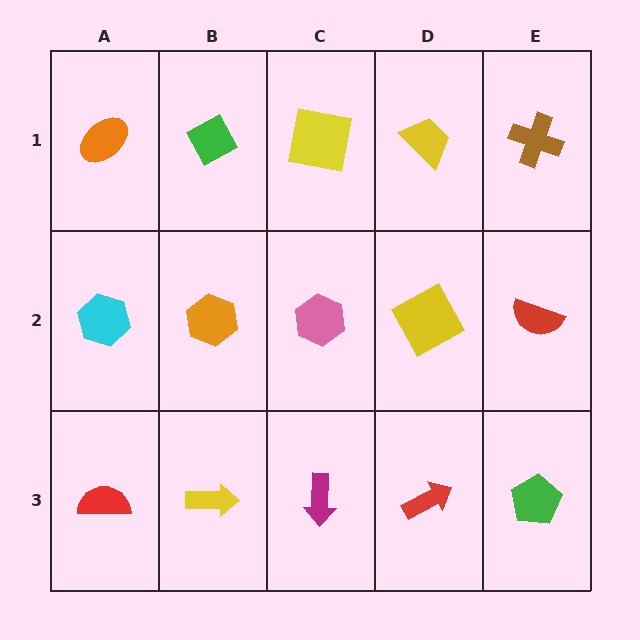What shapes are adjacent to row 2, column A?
An orange ellipse (row 1, column A), a red semicircle (row 3, column A), an orange hexagon (row 2, column B).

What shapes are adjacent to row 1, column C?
A pink hexagon (row 2, column C), a green diamond (row 1, column B), a yellow trapezoid (row 1, column D).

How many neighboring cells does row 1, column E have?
2.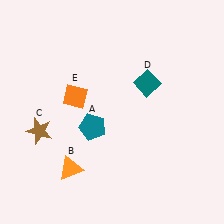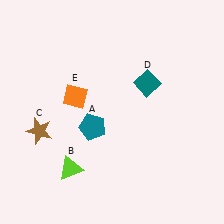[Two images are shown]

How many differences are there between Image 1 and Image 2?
There is 1 difference between the two images.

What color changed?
The triangle (B) changed from orange in Image 1 to lime in Image 2.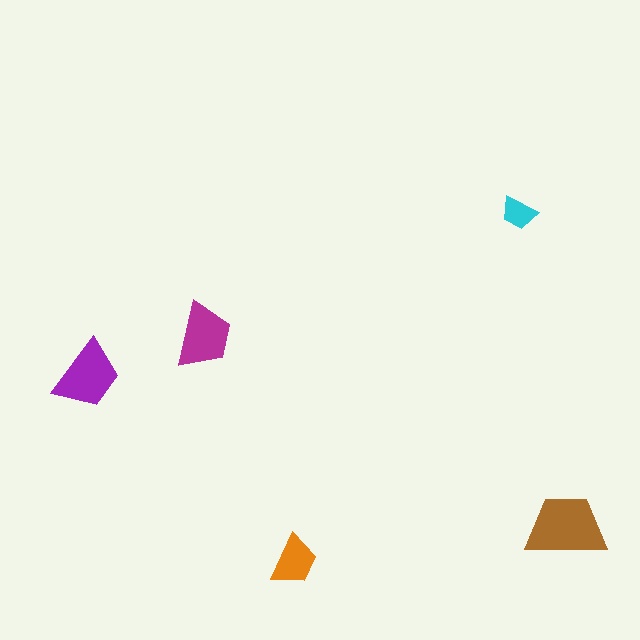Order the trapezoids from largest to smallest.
the brown one, the purple one, the magenta one, the orange one, the cyan one.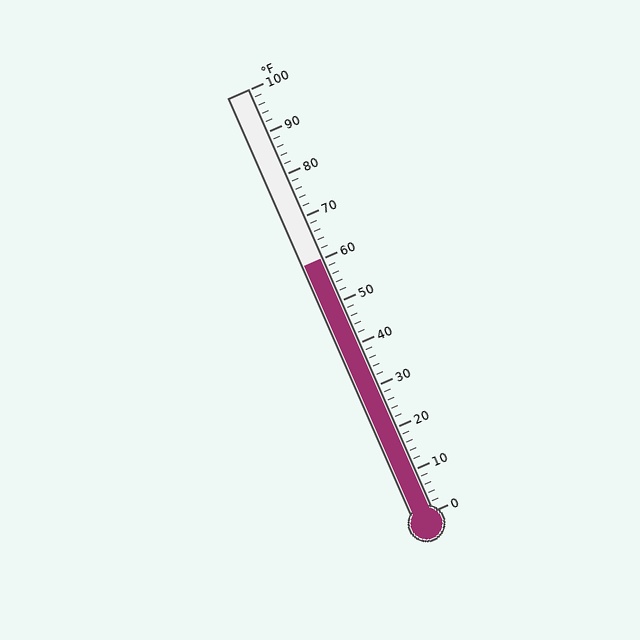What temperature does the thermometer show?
The thermometer shows approximately 60°F.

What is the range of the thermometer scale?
The thermometer scale ranges from 0°F to 100°F.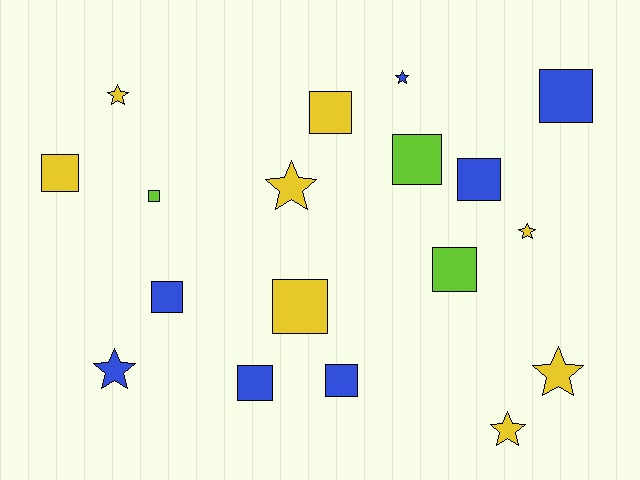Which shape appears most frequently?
Square, with 11 objects.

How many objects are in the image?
There are 18 objects.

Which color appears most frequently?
Yellow, with 8 objects.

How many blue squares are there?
There are 5 blue squares.